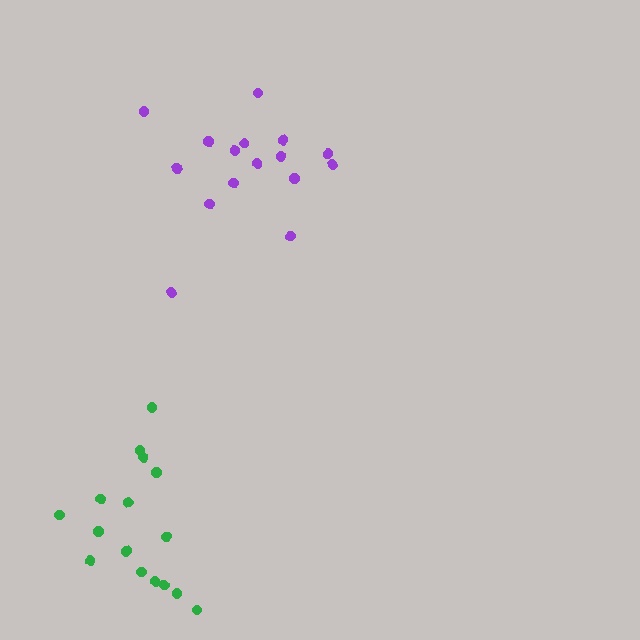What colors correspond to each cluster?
The clusters are colored: green, purple.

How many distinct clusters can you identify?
There are 2 distinct clusters.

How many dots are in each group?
Group 1: 16 dots, Group 2: 16 dots (32 total).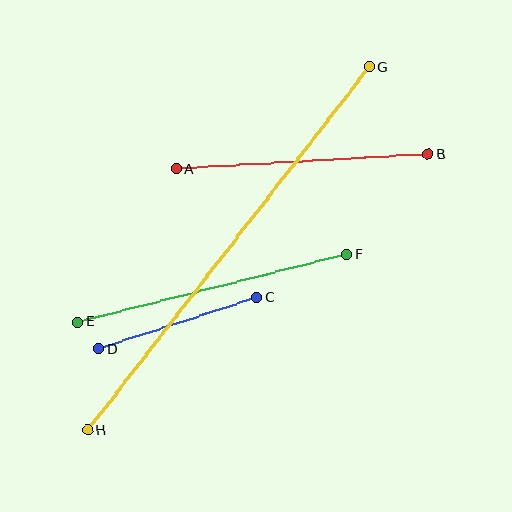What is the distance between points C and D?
The distance is approximately 166 pixels.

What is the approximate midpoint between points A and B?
The midpoint is at approximately (302, 162) pixels.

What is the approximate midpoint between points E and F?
The midpoint is at approximately (212, 288) pixels.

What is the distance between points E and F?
The distance is approximately 278 pixels.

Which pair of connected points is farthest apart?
Points G and H are farthest apart.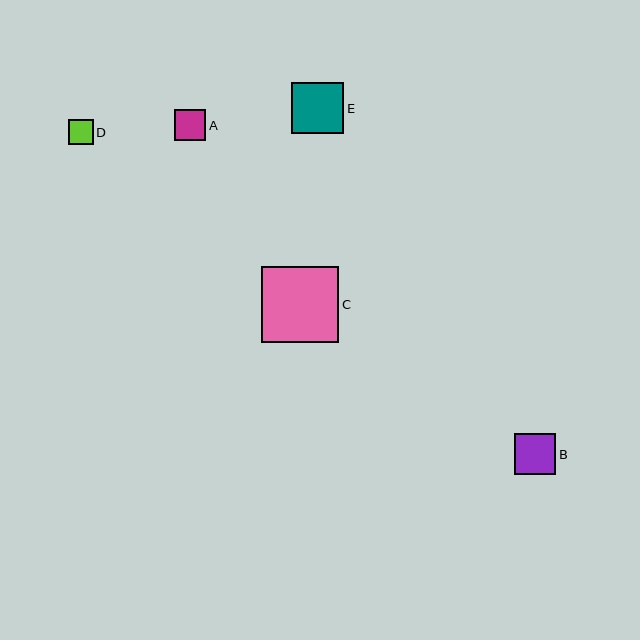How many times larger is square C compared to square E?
Square C is approximately 1.5 times the size of square E.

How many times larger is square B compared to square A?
Square B is approximately 1.3 times the size of square A.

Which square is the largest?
Square C is the largest with a size of approximately 77 pixels.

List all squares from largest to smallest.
From largest to smallest: C, E, B, A, D.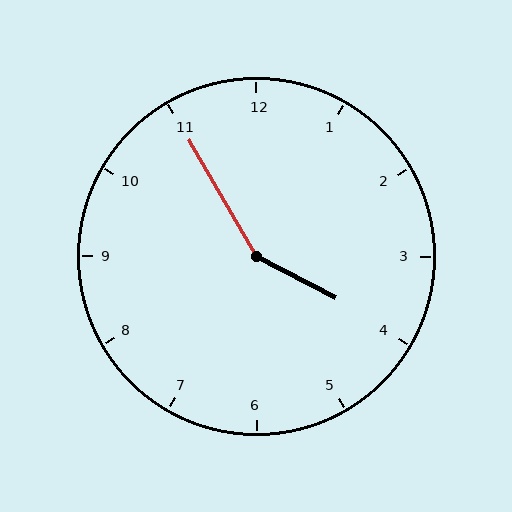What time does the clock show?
3:55.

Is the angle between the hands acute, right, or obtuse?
It is obtuse.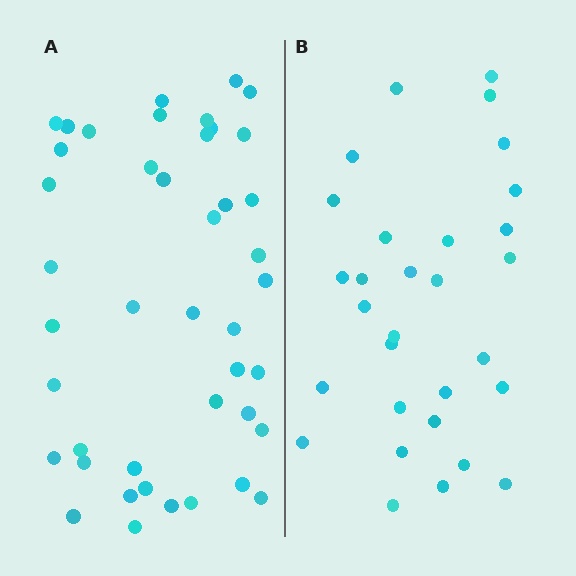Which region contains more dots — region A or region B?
Region A (the left region) has more dots.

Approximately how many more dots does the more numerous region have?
Region A has approximately 15 more dots than region B.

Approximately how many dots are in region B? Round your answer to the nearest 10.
About 30 dots.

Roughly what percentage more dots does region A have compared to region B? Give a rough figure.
About 45% more.